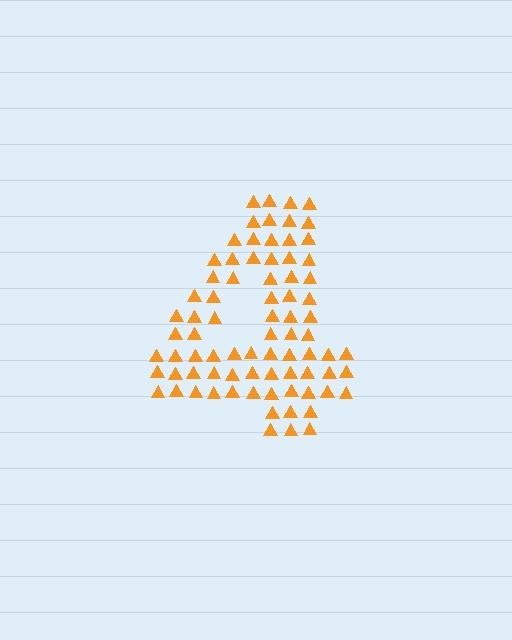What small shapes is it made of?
It is made of small triangles.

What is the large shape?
The large shape is the digit 4.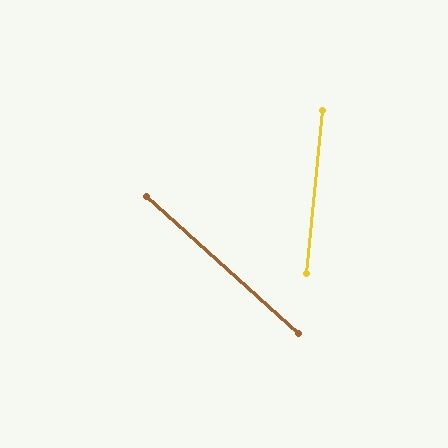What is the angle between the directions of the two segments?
Approximately 54 degrees.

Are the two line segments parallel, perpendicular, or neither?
Neither parallel nor perpendicular — they differ by about 54°.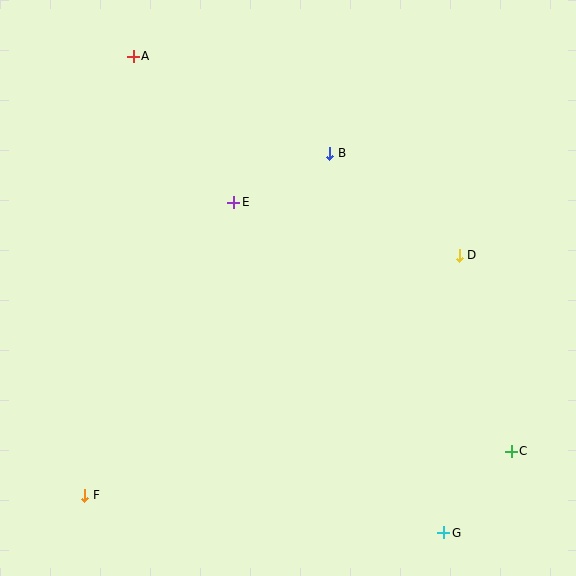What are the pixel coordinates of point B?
Point B is at (330, 153).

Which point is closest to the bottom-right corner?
Point G is closest to the bottom-right corner.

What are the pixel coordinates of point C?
Point C is at (511, 451).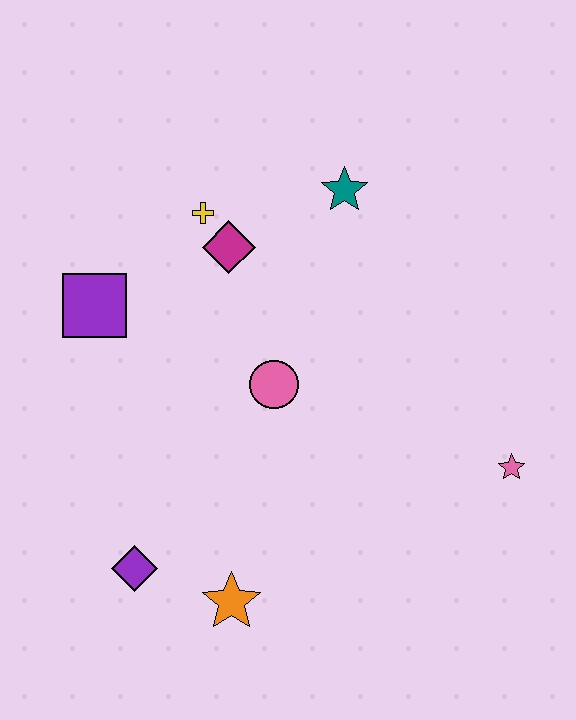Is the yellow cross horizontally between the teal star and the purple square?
Yes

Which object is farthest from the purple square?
The pink star is farthest from the purple square.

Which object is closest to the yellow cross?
The magenta diamond is closest to the yellow cross.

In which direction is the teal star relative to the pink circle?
The teal star is above the pink circle.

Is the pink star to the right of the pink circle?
Yes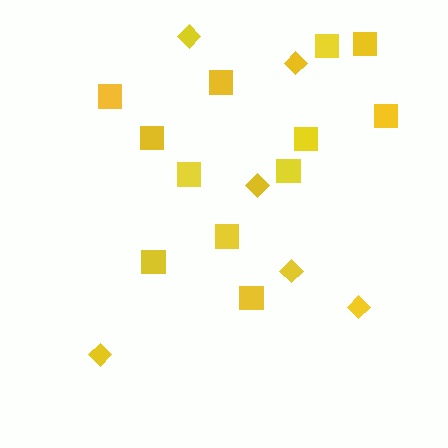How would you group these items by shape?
There are 2 groups: one group of squares (12) and one group of diamonds (6).